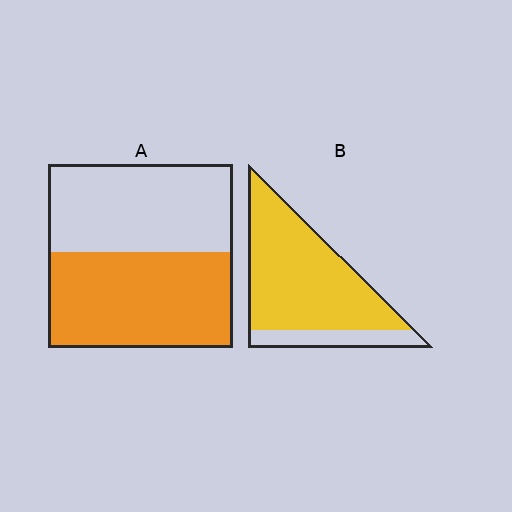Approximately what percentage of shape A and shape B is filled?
A is approximately 50% and B is approximately 80%.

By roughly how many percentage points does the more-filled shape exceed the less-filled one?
By roughly 30 percentage points (B over A).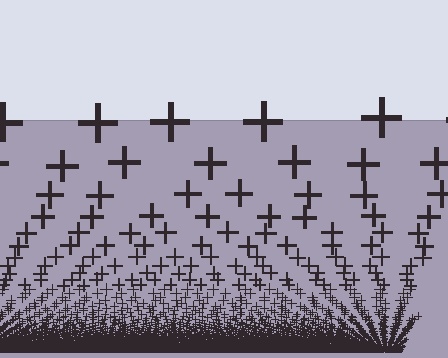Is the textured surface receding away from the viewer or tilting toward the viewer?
The surface appears to tilt toward the viewer. Texture elements get larger and sparser toward the top.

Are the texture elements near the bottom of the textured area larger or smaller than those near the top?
Smaller. The gradient is inverted — elements near the bottom are smaller and denser.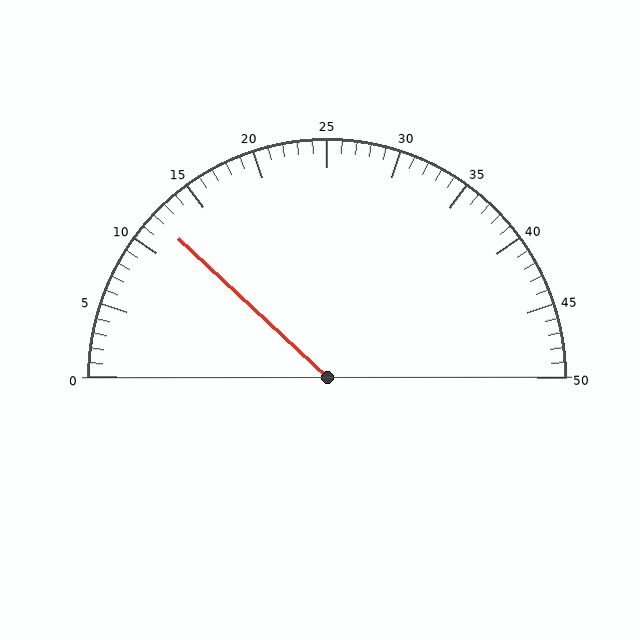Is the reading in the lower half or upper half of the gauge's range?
The reading is in the lower half of the range (0 to 50).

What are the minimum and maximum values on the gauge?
The gauge ranges from 0 to 50.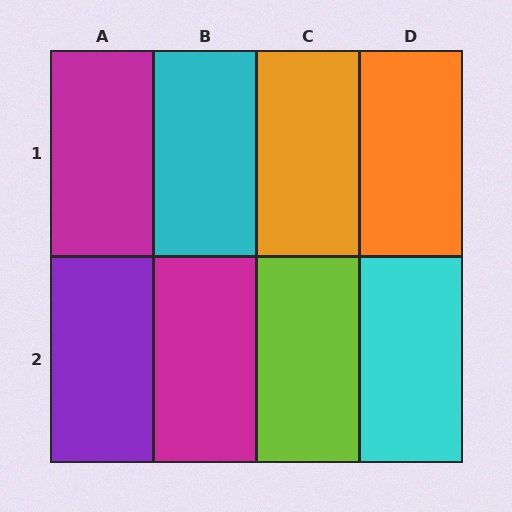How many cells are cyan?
2 cells are cyan.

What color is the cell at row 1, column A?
Magenta.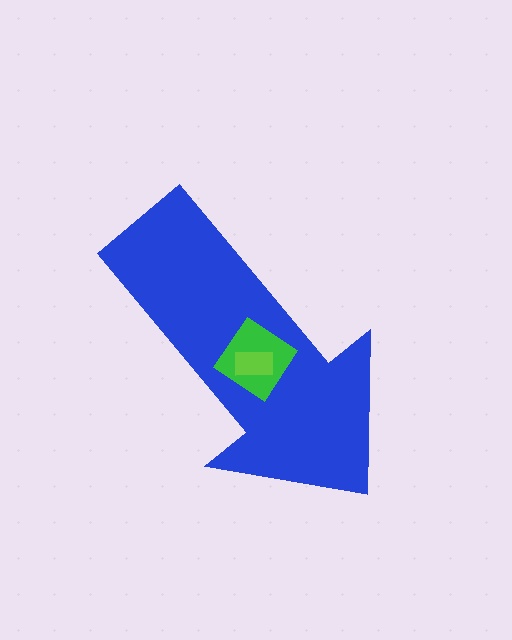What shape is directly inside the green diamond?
The lime rectangle.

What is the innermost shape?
The lime rectangle.